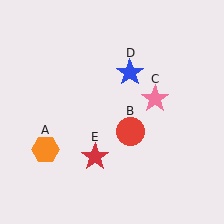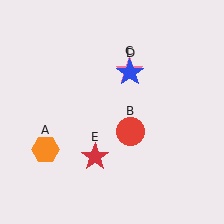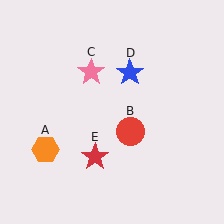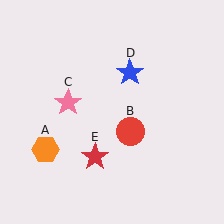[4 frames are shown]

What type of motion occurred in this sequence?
The pink star (object C) rotated counterclockwise around the center of the scene.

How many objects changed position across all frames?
1 object changed position: pink star (object C).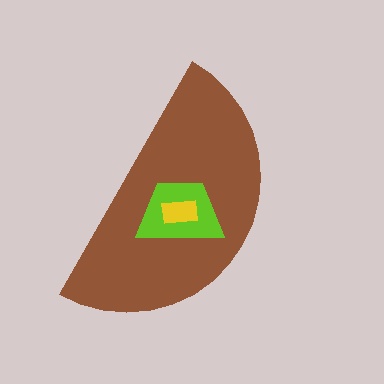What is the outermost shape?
The brown semicircle.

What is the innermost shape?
The yellow rectangle.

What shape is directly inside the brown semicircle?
The lime trapezoid.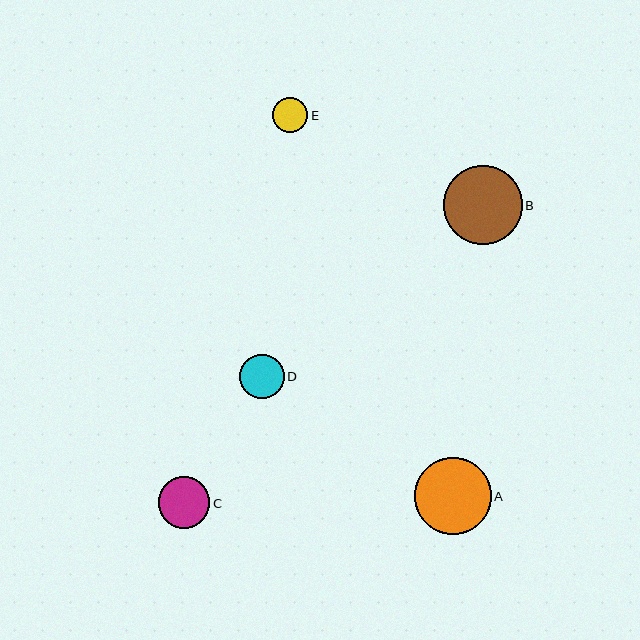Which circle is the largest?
Circle B is the largest with a size of approximately 79 pixels.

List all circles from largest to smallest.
From largest to smallest: B, A, C, D, E.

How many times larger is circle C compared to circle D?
Circle C is approximately 1.2 times the size of circle D.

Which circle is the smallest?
Circle E is the smallest with a size of approximately 35 pixels.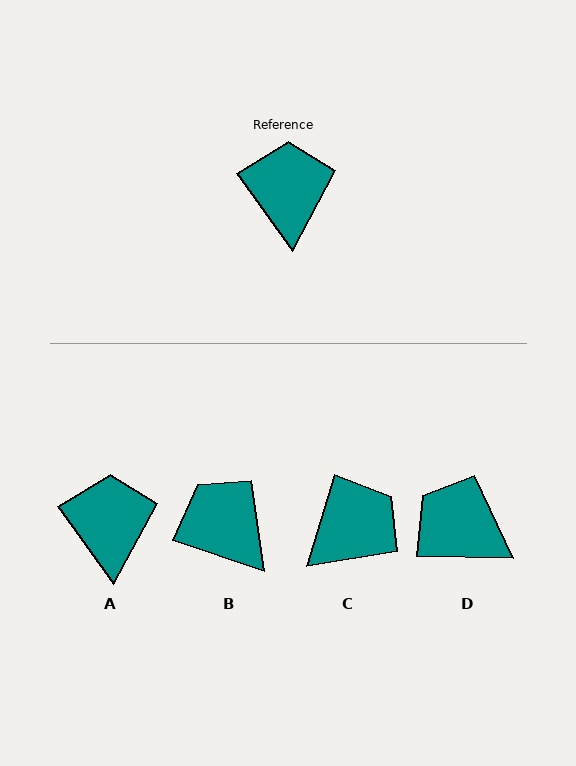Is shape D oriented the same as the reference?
No, it is off by about 53 degrees.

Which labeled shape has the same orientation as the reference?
A.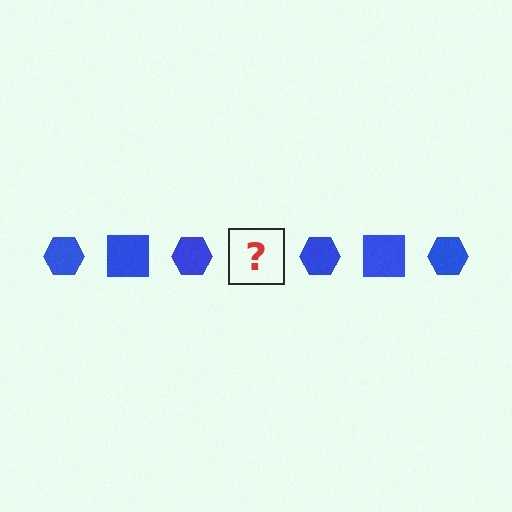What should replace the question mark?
The question mark should be replaced with a blue square.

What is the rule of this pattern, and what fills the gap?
The rule is that the pattern cycles through hexagon, square shapes in blue. The gap should be filled with a blue square.